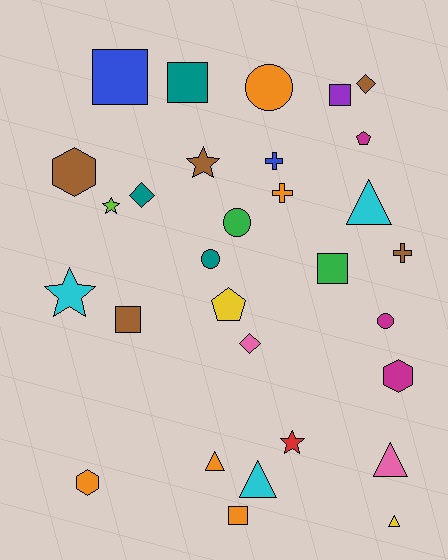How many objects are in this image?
There are 30 objects.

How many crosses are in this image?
There are 3 crosses.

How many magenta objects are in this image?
There are 3 magenta objects.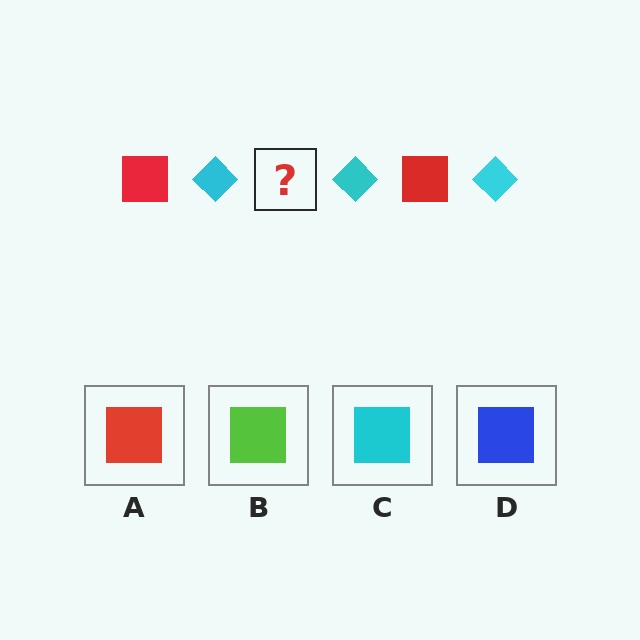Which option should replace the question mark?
Option A.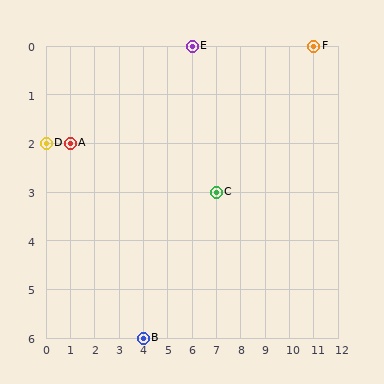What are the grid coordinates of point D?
Point D is at grid coordinates (0, 2).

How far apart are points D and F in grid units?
Points D and F are 11 columns and 2 rows apart (about 11.2 grid units diagonally).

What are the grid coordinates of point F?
Point F is at grid coordinates (11, 0).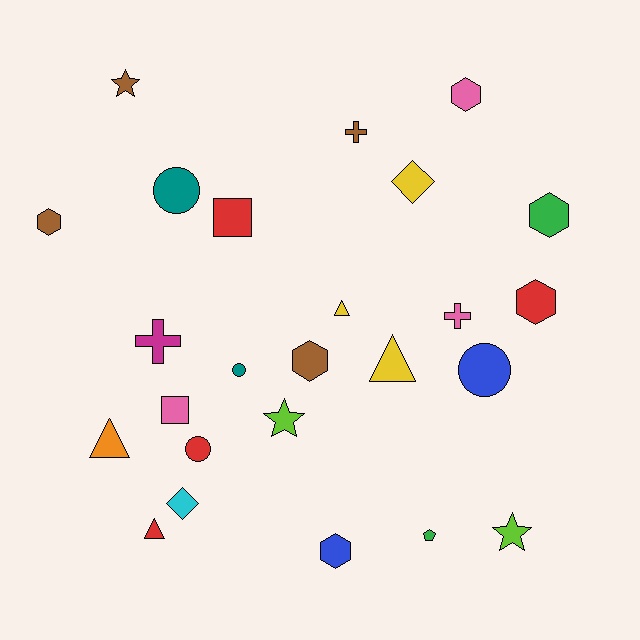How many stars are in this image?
There are 3 stars.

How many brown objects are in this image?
There are 4 brown objects.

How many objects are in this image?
There are 25 objects.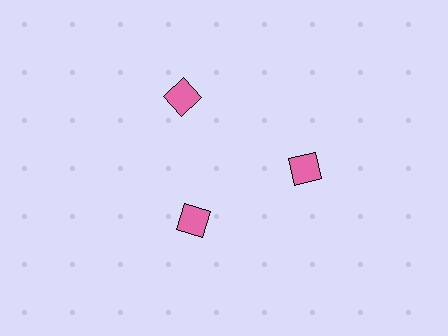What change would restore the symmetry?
The symmetry would be restored by moving it outward, back onto the ring so that all 3 diamonds sit at equal angles and equal distance from the center.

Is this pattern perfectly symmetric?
No. The 3 pink diamonds are arranged in a ring, but one element near the 7 o'clock position is pulled inward toward the center, breaking the 3-fold rotational symmetry.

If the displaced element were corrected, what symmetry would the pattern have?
It would have 3-fold rotational symmetry — the pattern would map onto itself every 120 degrees.